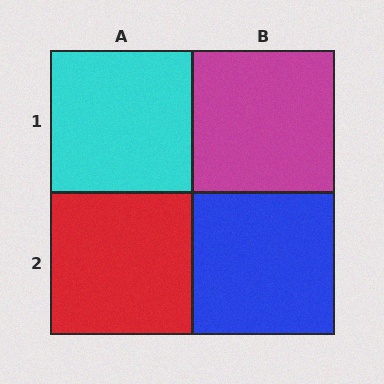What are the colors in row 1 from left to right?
Cyan, magenta.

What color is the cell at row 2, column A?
Red.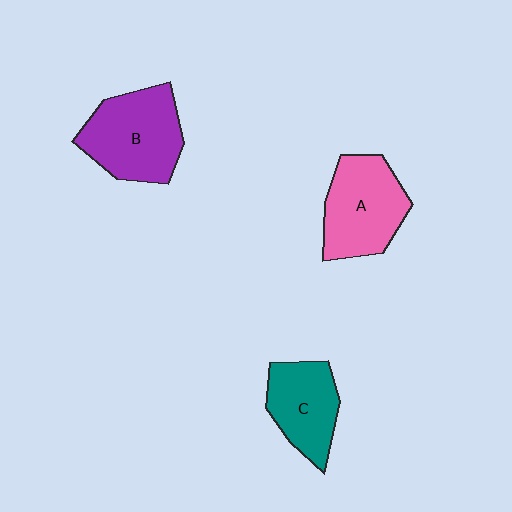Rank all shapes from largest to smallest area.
From largest to smallest: B (purple), A (pink), C (teal).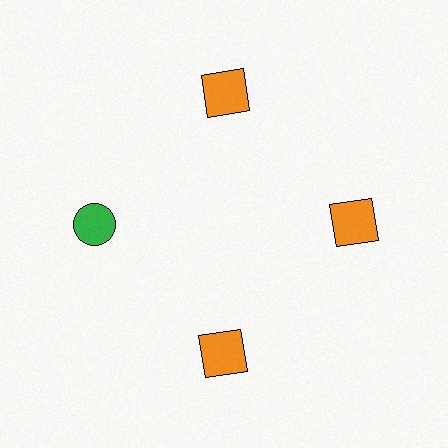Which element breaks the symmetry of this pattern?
The green circle at roughly the 9 o'clock position breaks the symmetry. All other shapes are orange squares.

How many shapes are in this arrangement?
There are 4 shapes arranged in a ring pattern.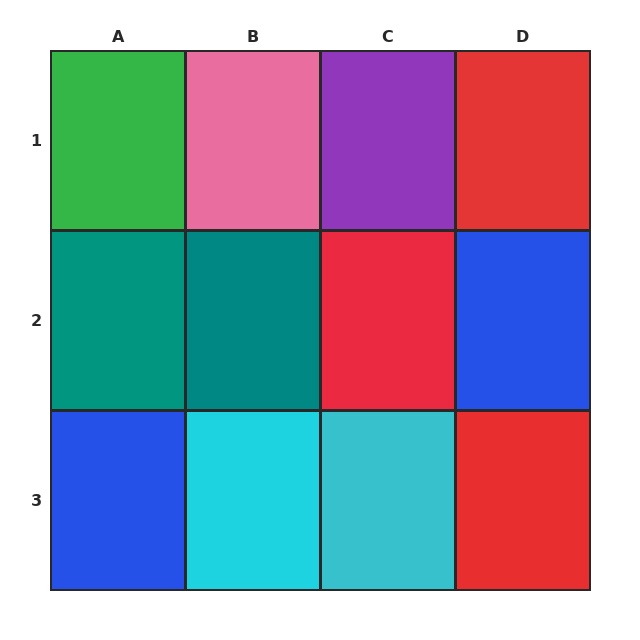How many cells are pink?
1 cell is pink.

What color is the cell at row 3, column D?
Red.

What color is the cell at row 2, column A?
Teal.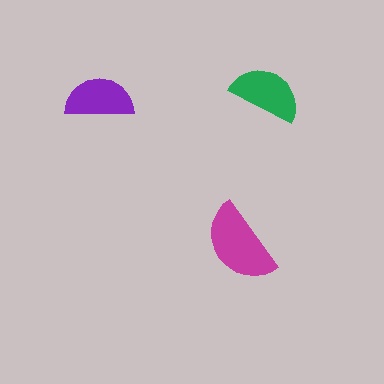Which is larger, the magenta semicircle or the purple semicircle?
The magenta one.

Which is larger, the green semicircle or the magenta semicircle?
The magenta one.